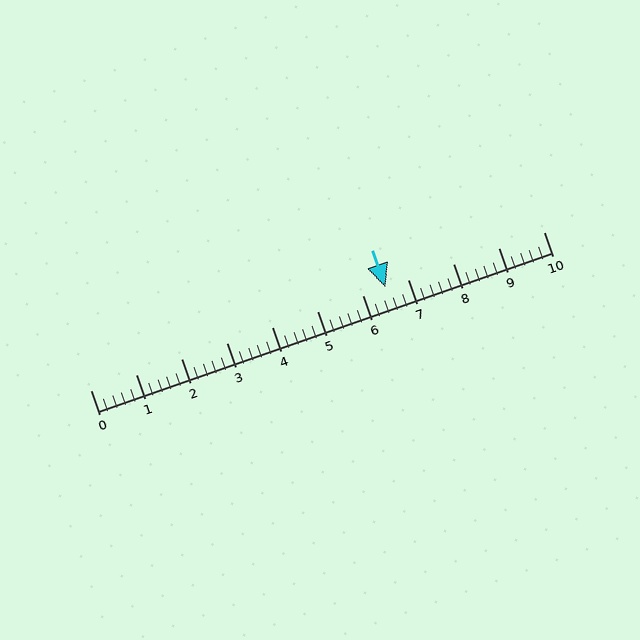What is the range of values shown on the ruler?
The ruler shows values from 0 to 10.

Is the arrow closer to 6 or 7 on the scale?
The arrow is closer to 7.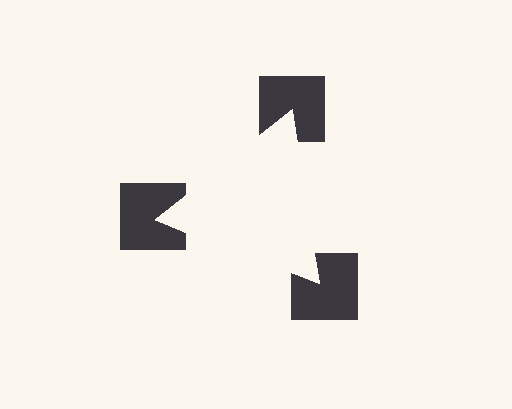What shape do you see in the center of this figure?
An illusory triangle — its edges are inferred from the aligned wedge cuts in the notched squares, not physically drawn.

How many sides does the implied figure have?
3 sides.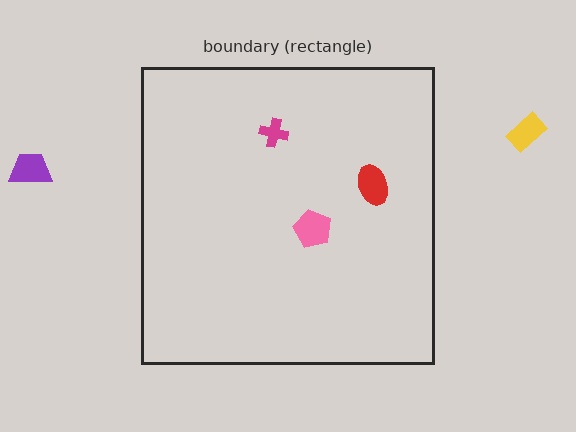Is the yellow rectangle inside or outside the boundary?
Outside.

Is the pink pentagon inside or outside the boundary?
Inside.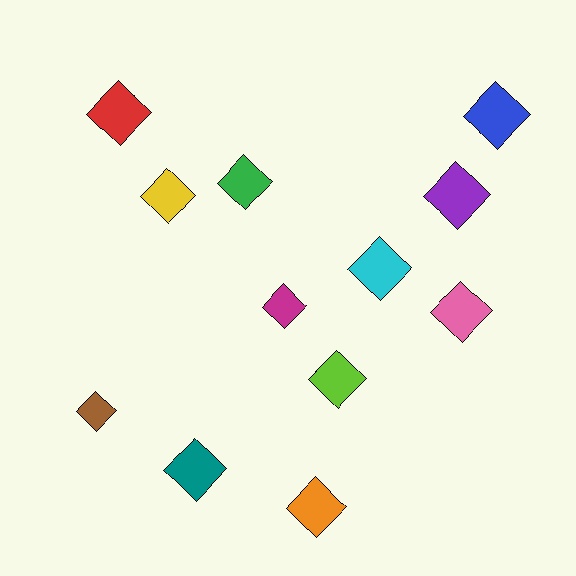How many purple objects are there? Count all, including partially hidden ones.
There is 1 purple object.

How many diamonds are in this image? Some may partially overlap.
There are 12 diamonds.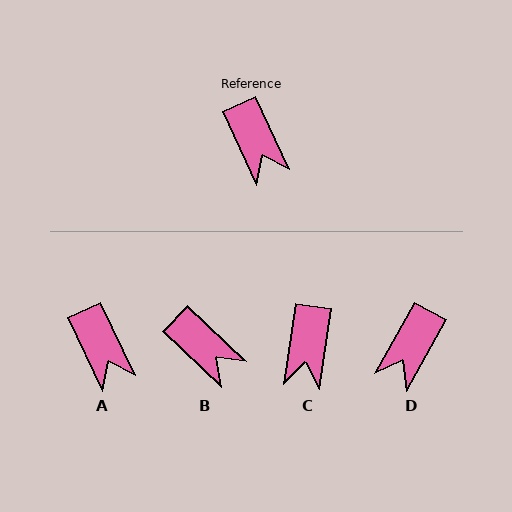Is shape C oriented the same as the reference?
No, it is off by about 33 degrees.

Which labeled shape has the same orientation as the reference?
A.